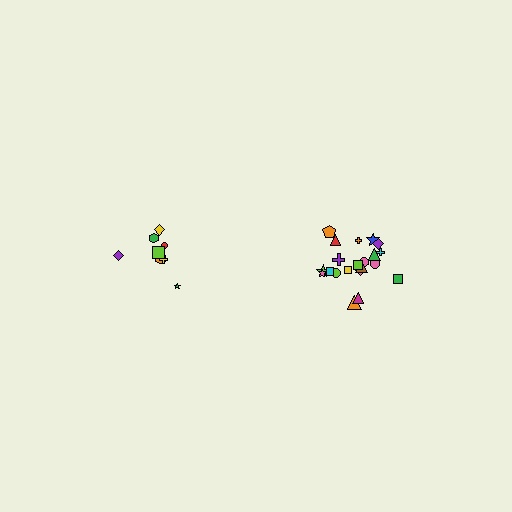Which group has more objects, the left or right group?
The right group.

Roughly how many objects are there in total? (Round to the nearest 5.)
Roughly 30 objects in total.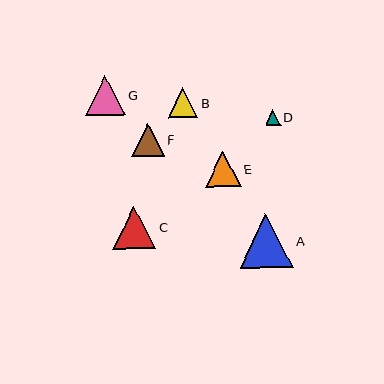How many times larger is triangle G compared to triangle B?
Triangle G is approximately 1.4 times the size of triangle B.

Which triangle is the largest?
Triangle A is the largest with a size of approximately 53 pixels.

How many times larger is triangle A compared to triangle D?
Triangle A is approximately 3.5 times the size of triangle D.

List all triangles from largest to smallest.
From largest to smallest: A, C, G, E, F, B, D.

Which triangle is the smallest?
Triangle D is the smallest with a size of approximately 15 pixels.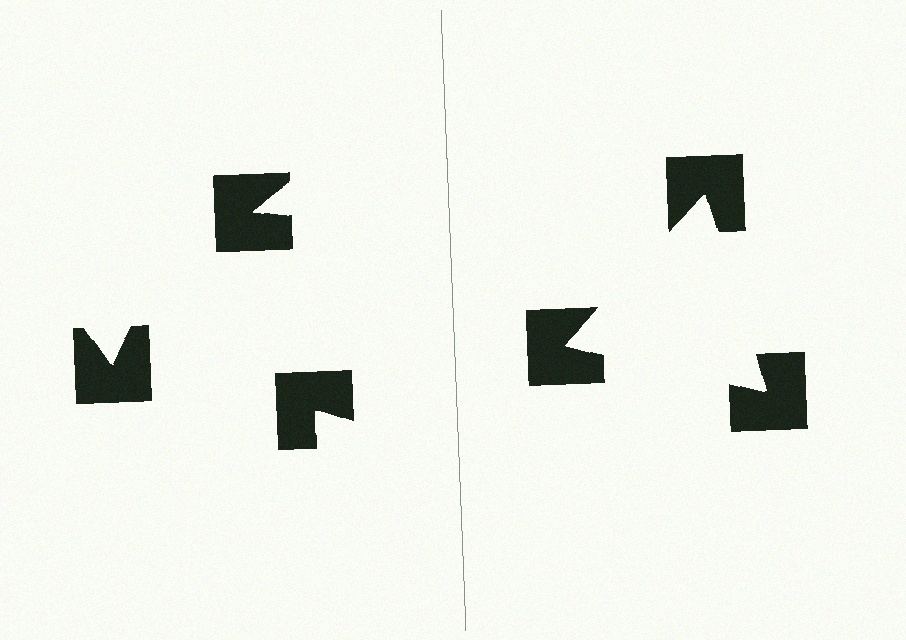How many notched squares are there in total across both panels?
6 — 3 on each side.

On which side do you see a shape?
An illusory triangle appears on the right side. On the left side the wedge cuts are rotated, so no coherent shape forms.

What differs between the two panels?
The notched squares are positioned identically on both sides; only the wedge orientations differ. On the right they align to a triangle; on the left they are misaligned.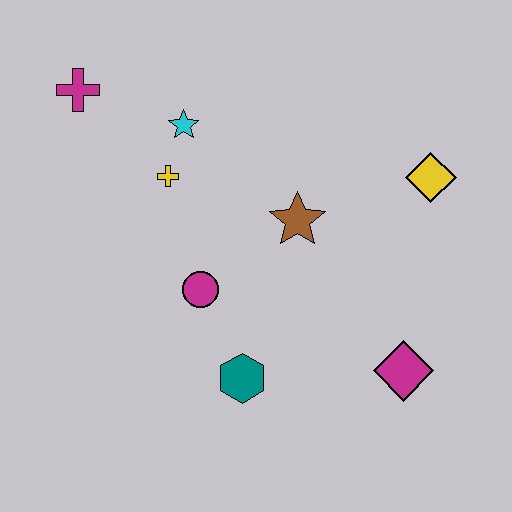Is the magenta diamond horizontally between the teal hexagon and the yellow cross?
No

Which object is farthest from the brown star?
The magenta cross is farthest from the brown star.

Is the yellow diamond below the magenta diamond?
No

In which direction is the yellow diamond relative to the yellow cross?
The yellow diamond is to the right of the yellow cross.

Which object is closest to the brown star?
The magenta circle is closest to the brown star.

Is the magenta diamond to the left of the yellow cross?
No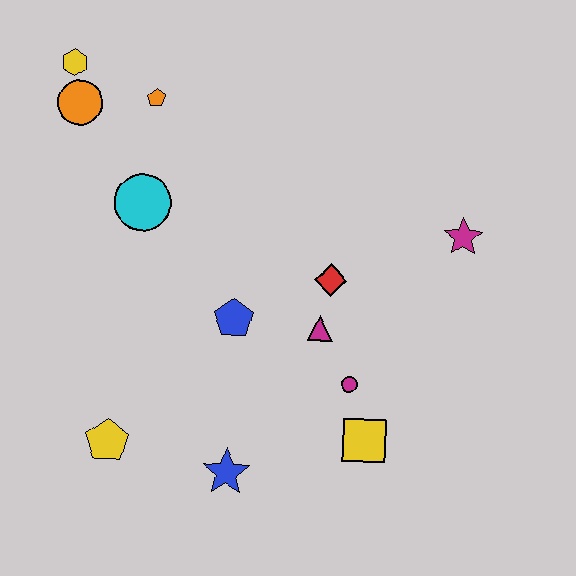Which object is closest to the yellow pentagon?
The blue star is closest to the yellow pentagon.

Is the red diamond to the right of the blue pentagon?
Yes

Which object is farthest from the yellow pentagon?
The magenta star is farthest from the yellow pentagon.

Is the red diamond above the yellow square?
Yes